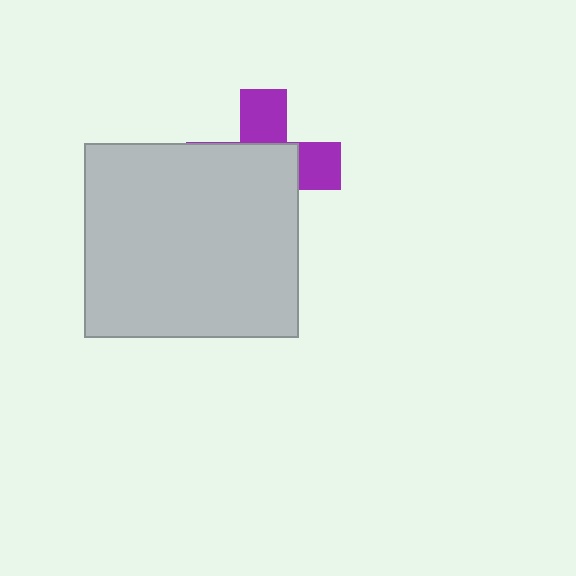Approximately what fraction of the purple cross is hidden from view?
Roughly 62% of the purple cross is hidden behind the light gray rectangle.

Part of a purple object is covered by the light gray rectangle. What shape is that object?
It is a cross.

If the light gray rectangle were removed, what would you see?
You would see the complete purple cross.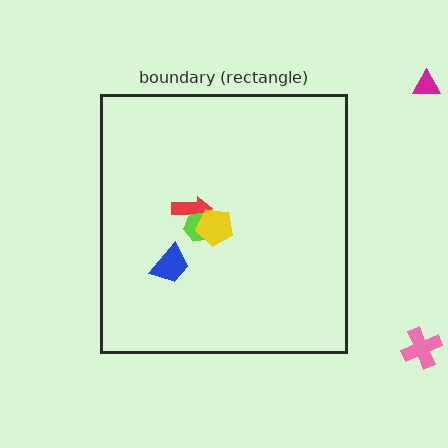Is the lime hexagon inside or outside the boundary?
Inside.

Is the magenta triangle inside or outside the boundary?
Outside.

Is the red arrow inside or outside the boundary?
Inside.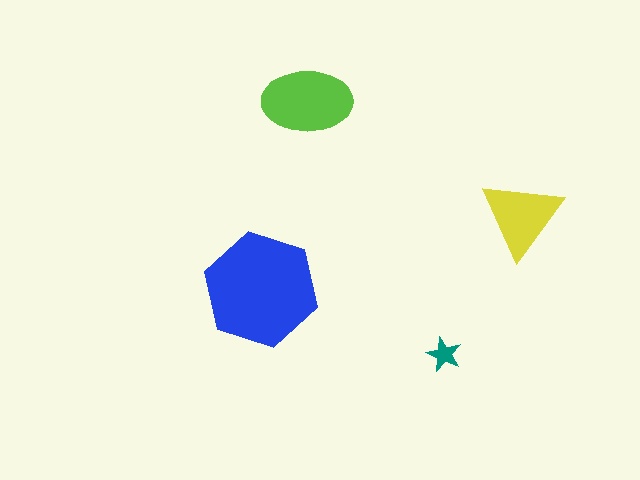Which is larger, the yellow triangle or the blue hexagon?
The blue hexagon.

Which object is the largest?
The blue hexagon.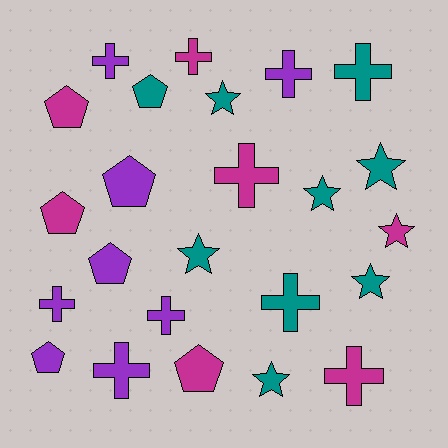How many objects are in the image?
There are 24 objects.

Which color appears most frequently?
Teal, with 9 objects.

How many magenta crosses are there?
There are 3 magenta crosses.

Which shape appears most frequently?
Cross, with 10 objects.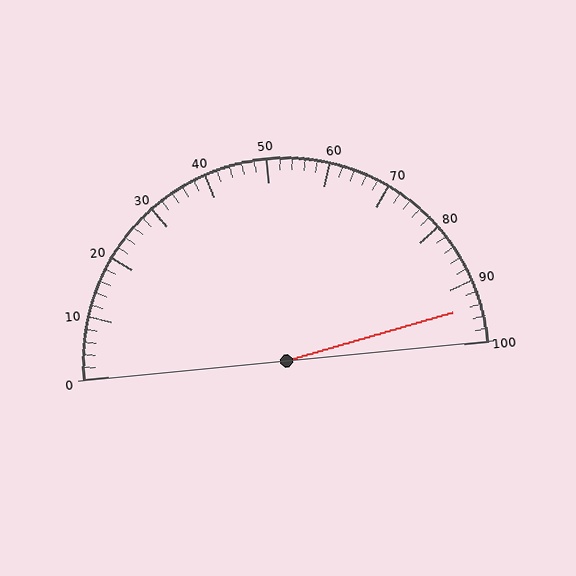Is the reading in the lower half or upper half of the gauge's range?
The reading is in the upper half of the range (0 to 100).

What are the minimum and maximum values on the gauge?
The gauge ranges from 0 to 100.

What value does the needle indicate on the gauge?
The needle indicates approximately 94.